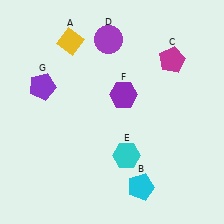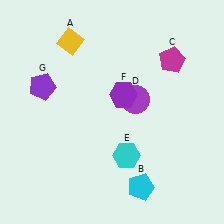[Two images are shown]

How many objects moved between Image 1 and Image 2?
1 object moved between the two images.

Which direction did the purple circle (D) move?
The purple circle (D) moved down.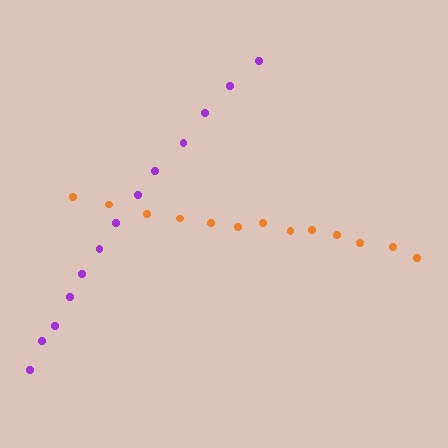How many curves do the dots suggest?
There are 2 distinct paths.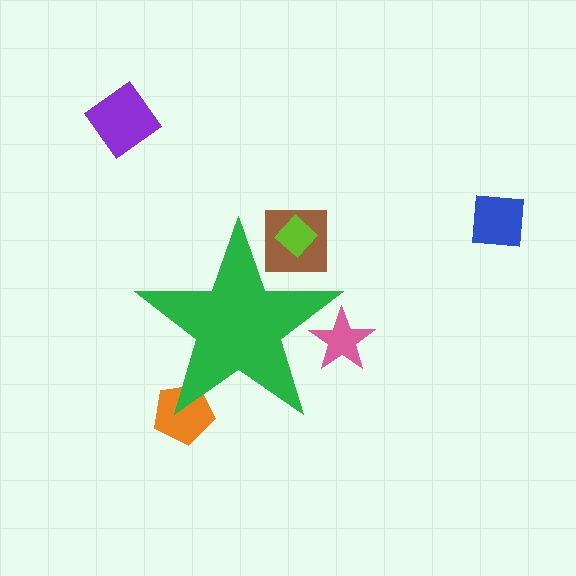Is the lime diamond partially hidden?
Yes, the lime diamond is partially hidden behind the green star.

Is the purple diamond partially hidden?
No, the purple diamond is fully visible.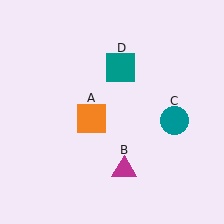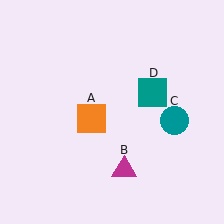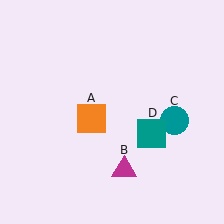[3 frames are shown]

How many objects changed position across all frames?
1 object changed position: teal square (object D).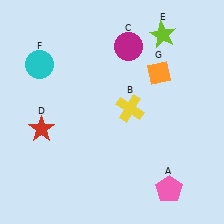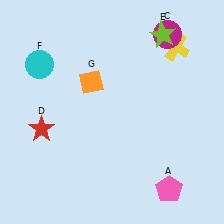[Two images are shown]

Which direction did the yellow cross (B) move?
The yellow cross (B) moved up.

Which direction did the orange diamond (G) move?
The orange diamond (G) moved left.